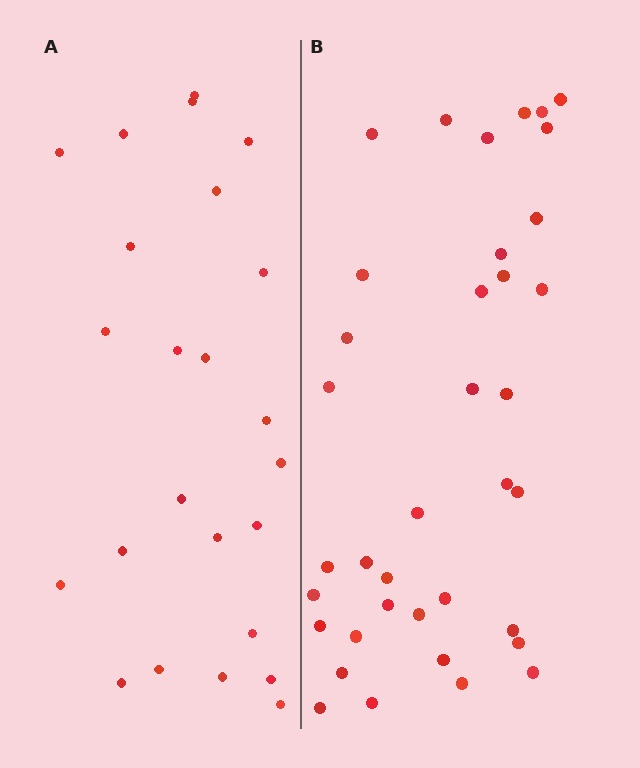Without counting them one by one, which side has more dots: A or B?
Region B (the right region) has more dots.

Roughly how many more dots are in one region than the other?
Region B has approximately 15 more dots than region A.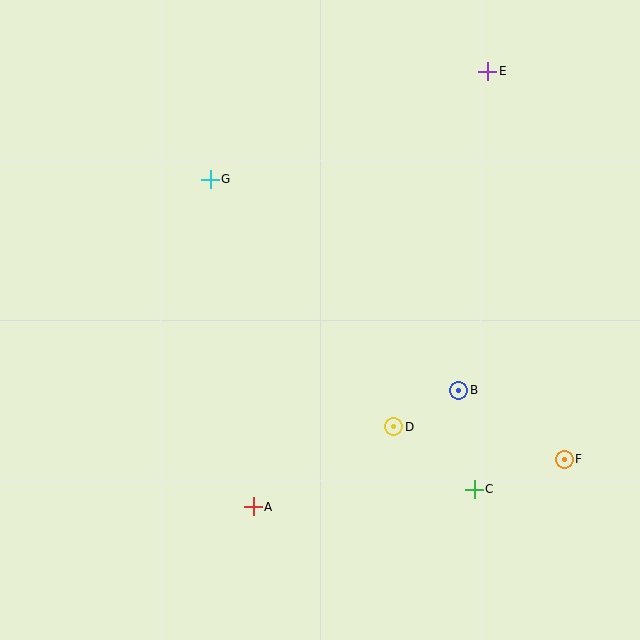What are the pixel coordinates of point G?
Point G is at (210, 179).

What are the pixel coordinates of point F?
Point F is at (564, 459).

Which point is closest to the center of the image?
Point D at (394, 427) is closest to the center.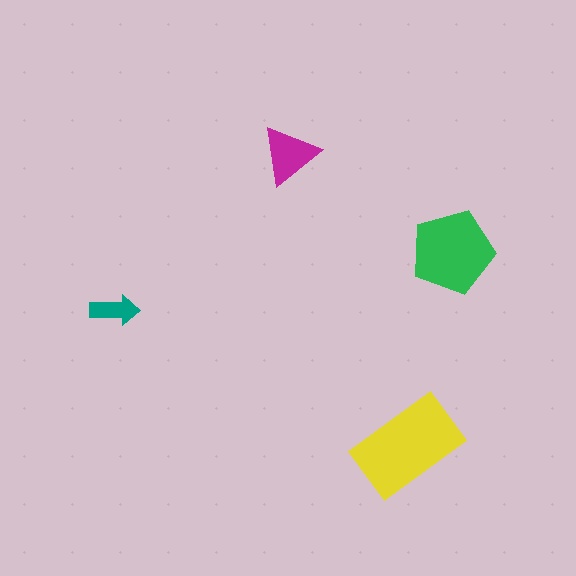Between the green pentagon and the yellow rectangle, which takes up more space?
The yellow rectangle.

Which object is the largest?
The yellow rectangle.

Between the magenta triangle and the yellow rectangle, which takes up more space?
The yellow rectangle.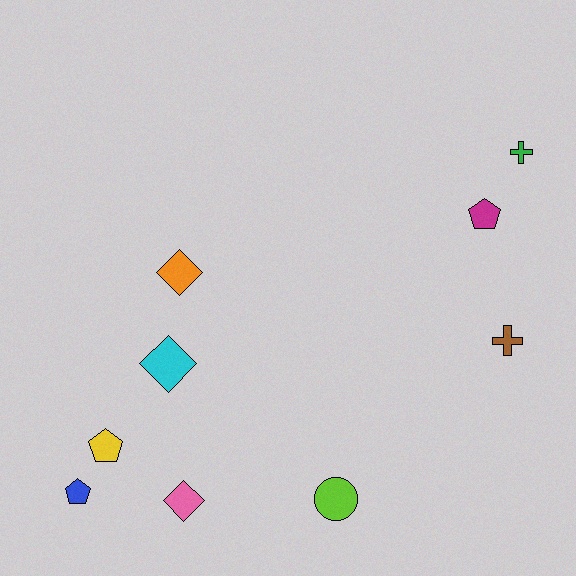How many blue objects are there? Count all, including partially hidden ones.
There is 1 blue object.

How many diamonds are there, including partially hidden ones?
There are 3 diamonds.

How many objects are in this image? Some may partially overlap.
There are 9 objects.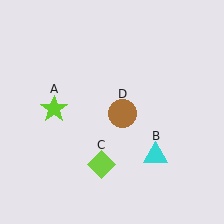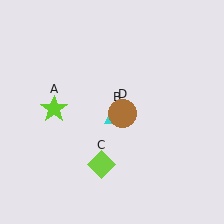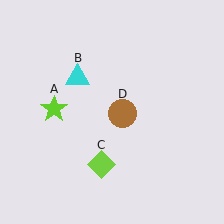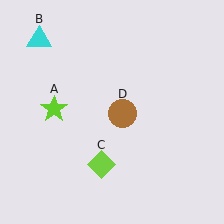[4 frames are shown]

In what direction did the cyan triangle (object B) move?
The cyan triangle (object B) moved up and to the left.